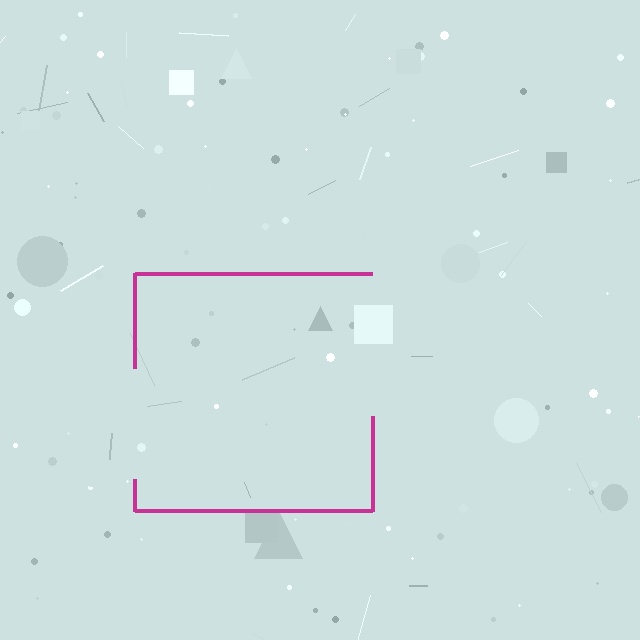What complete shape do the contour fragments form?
The contour fragments form a square.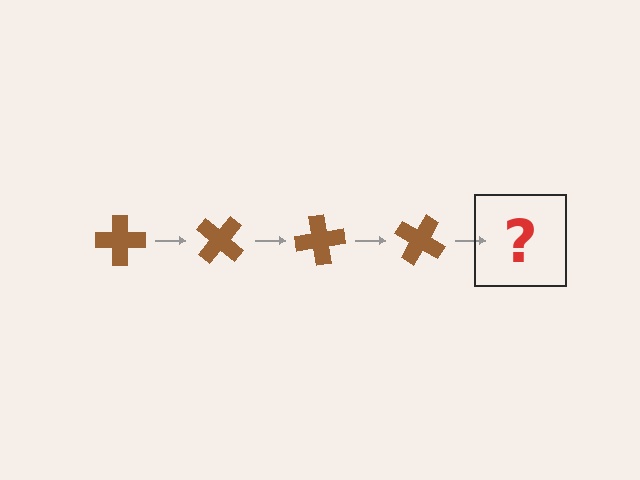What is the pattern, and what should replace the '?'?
The pattern is that the cross rotates 40 degrees each step. The '?' should be a brown cross rotated 160 degrees.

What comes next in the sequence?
The next element should be a brown cross rotated 160 degrees.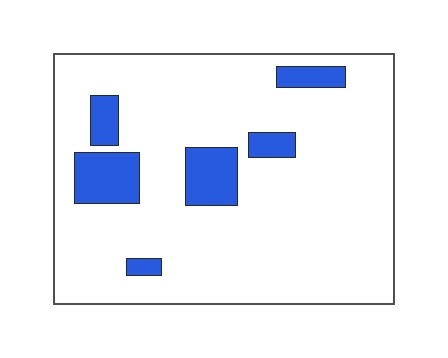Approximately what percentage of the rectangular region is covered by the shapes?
Approximately 15%.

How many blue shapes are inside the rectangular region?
6.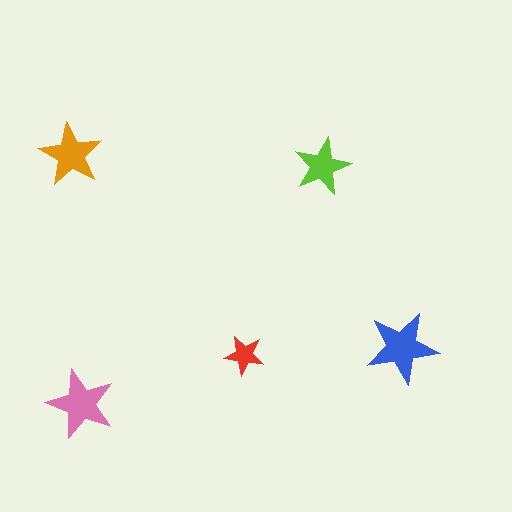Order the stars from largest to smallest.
the blue one, the pink one, the orange one, the lime one, the red one.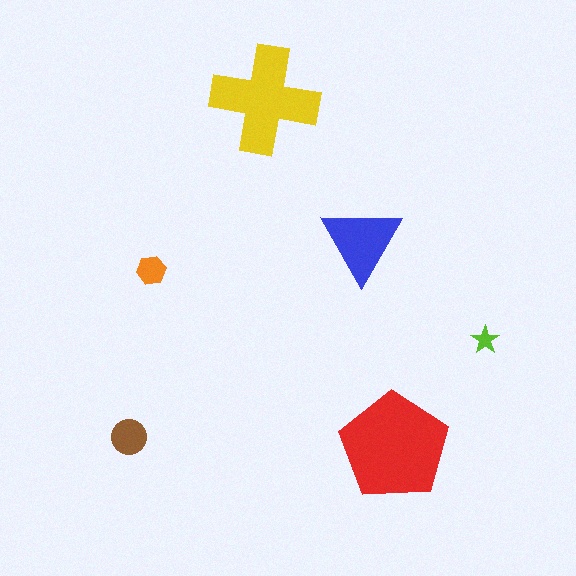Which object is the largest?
The red pentagon.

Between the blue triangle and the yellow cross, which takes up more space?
The yellow cross.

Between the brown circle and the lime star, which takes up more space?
The brown circle.